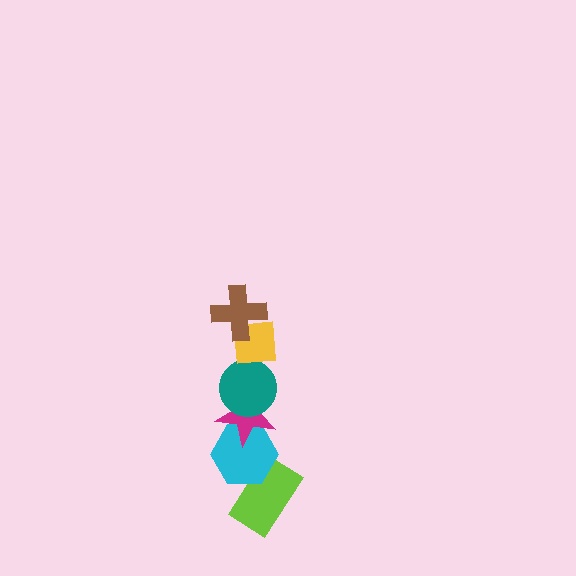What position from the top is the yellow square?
The yellow square is 2nd from the top.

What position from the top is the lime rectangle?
The lime rectangle is 6th from the top.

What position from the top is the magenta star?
The magenta star is 4th from the top.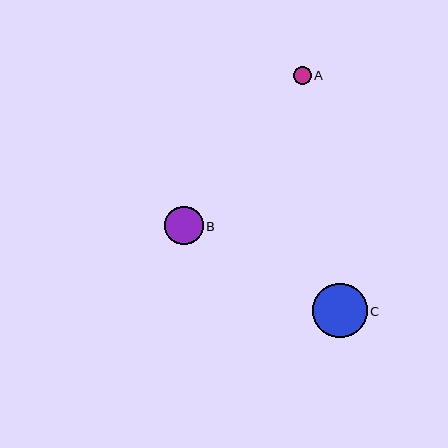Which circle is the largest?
Circle C is the largest with a size of approximately 54 pixels.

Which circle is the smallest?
Circle A is the smallest with a size of approximately 18 pixels.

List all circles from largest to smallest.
From largest to smallest: C, B, A.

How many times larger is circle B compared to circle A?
Circle B is approximately 2.1 times the size of circle A.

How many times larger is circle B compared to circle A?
Circle B is approximately 2.1 times the size of circle A.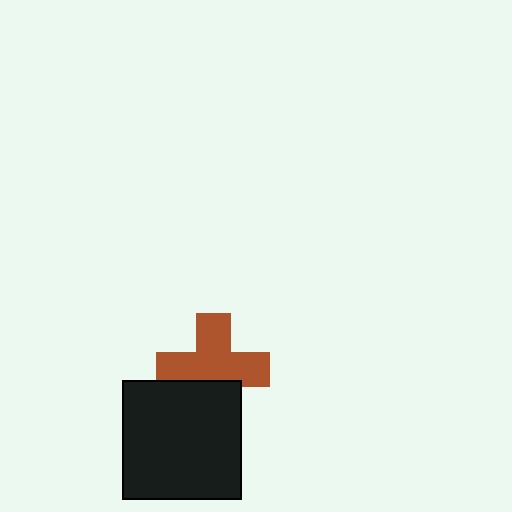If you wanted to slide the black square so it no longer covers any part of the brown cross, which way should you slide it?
Slide it down — that is the most direct way to separate the two shapes.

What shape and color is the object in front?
The object in front is a black square.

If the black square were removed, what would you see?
You would see the complete brown cross.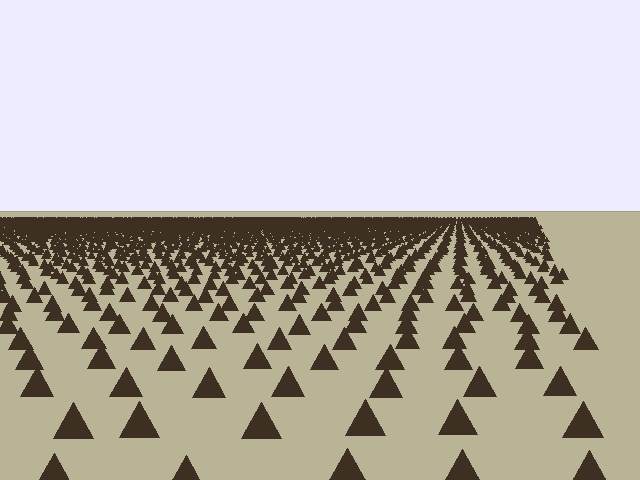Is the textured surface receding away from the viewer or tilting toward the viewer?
The surface is receding away from the viewer. Texture elements get smaller and denser toward the top.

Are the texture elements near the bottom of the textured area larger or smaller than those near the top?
Larger. Near the bottom, elements are closer to the viewer and appear at a bigger on-screen size.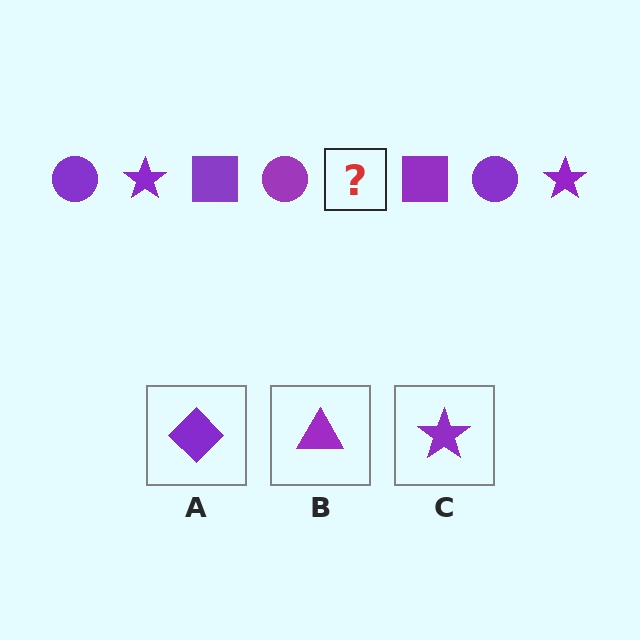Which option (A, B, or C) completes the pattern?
C.